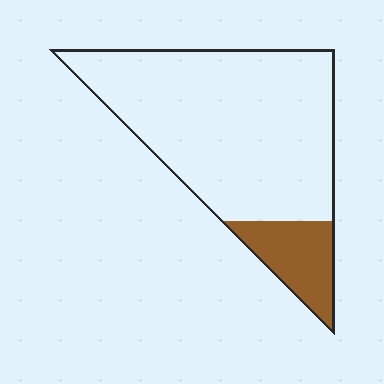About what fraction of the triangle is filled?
About one sixth (1/6).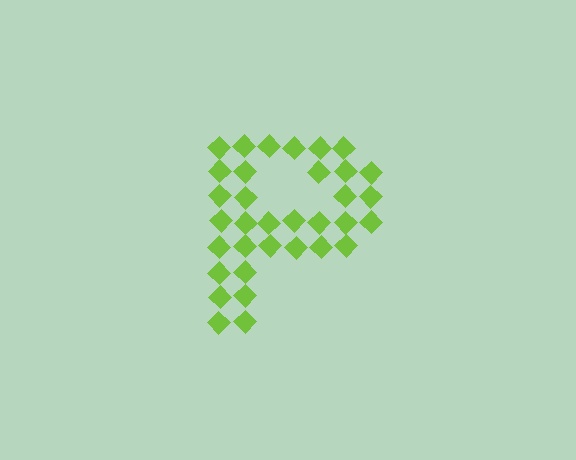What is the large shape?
The large shape is the letter P.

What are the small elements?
The small elements are diamonds.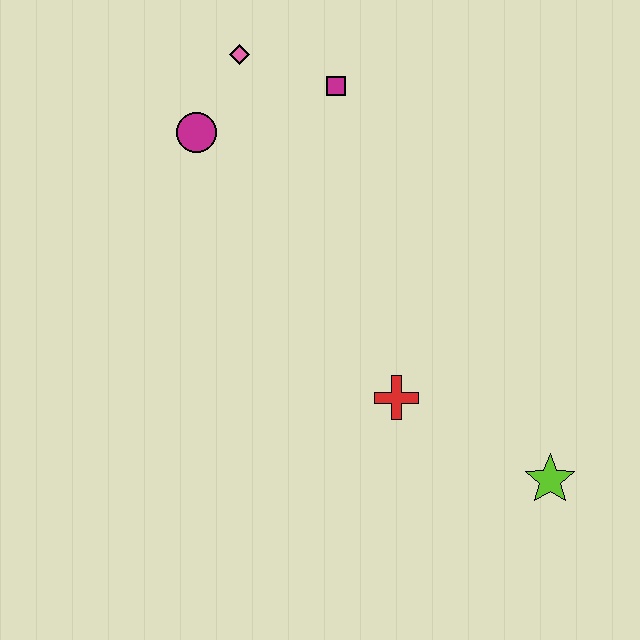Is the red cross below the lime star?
No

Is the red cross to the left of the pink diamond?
No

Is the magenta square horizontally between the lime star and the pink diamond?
Yes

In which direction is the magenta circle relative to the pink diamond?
The magenta circle is below the pink diamond.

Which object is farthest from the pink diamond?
The lime star is farthest from the pink diamond.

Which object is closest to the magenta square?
The pink diamond is closest to the magenta square.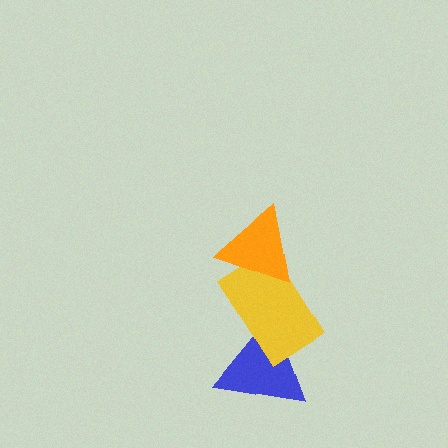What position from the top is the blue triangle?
The blue triangle is 3rd from the top.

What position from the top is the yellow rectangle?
The yellow rectangle is 2nd from the top.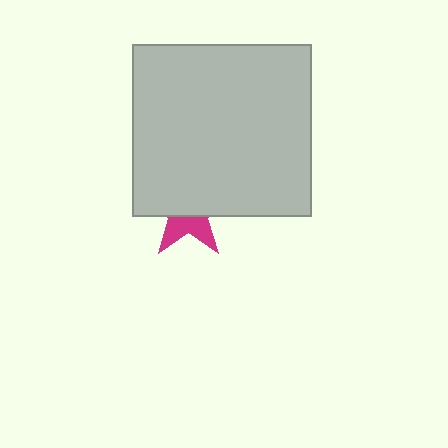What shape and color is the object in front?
The object in front is a light gray rectangle.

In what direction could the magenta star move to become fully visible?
The magenta star could move down. That would shift it out from behind the light gray rectangle entirely.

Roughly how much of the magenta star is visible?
A small part of it is visible (roughly 37%).